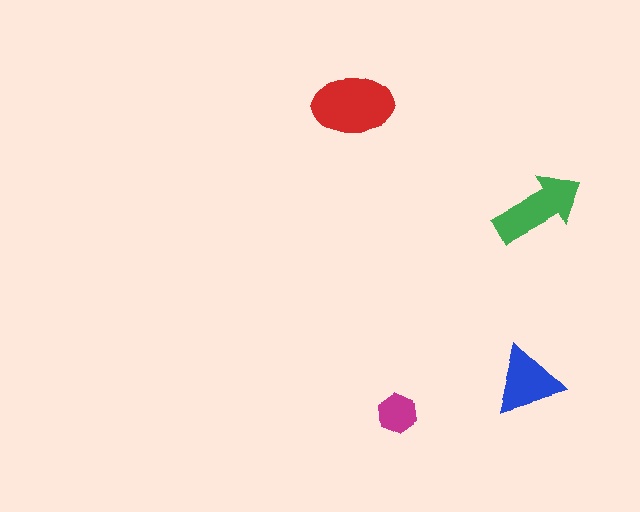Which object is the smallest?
The magenta hexagon.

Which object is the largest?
The red ellipse.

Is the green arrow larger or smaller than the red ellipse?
Smaller.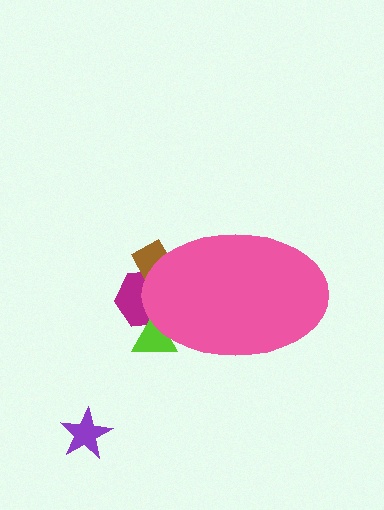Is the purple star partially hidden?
No, the purple star is fully visible.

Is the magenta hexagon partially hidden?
Yes, the magenta hexagon is partially hidden behind the pink ellipse.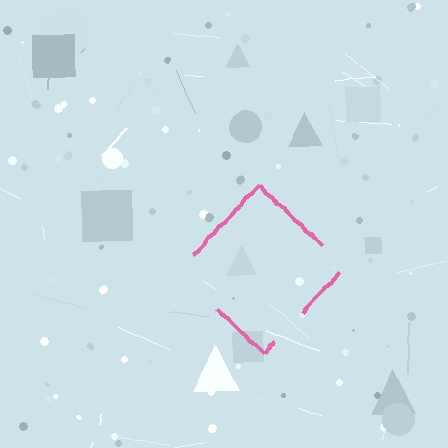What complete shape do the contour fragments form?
The contour fragments form a diamond.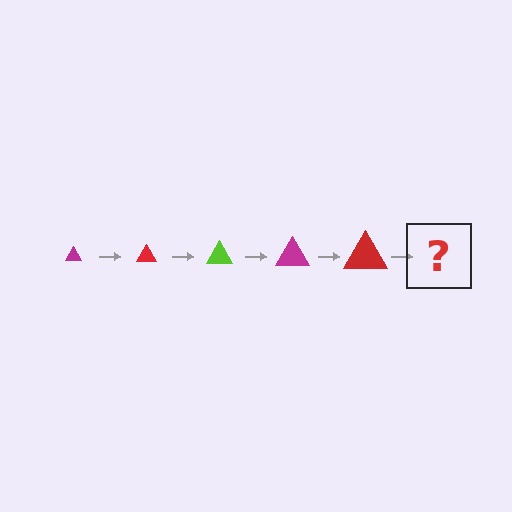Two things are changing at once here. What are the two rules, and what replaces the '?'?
The two rules are that the triangle grows larger each step and the color cycles through magenta, red, and lime. The '?' should be a lime triangle, larger than the previous one.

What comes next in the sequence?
The next element should be a lime triangle, larger than the previous one.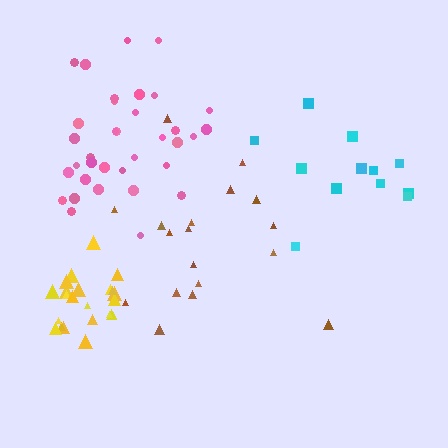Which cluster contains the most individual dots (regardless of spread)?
Pink (35).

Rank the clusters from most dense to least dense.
yellow, pink, cyan, brown.